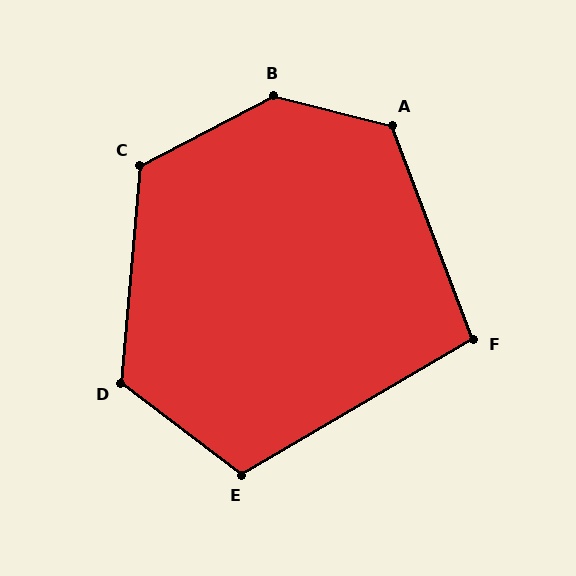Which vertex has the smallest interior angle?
F, at approximately 99 degrees.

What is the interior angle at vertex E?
Approximately 113 degrees (obtuse).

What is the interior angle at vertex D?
Approximately 122 degrees (obtuse).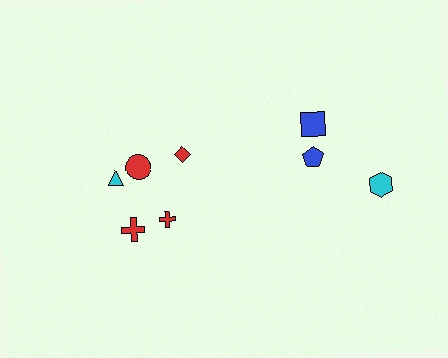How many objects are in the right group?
There are 3 objects.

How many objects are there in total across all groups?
There are 8 objects.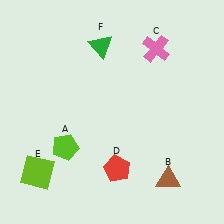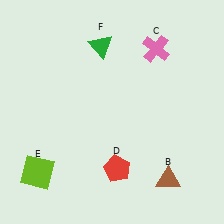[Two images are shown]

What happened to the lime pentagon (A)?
The lime pentagon (A) was removed in Image 2. It was in the bottom-left area of Image 1.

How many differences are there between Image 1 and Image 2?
There is 1 difference between the two images.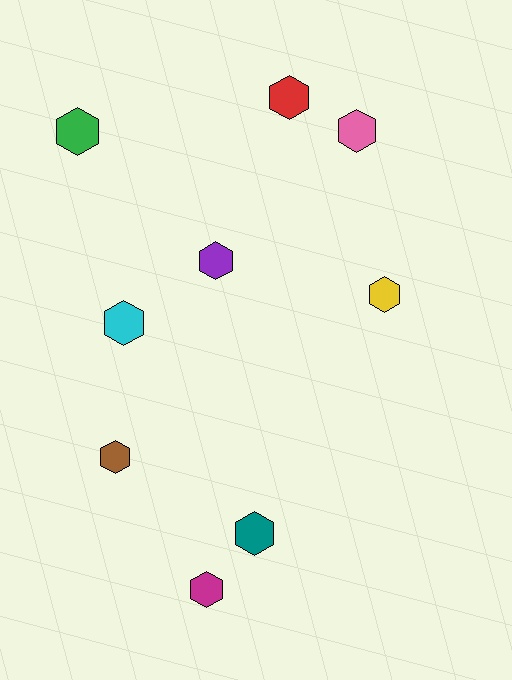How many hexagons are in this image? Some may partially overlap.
There are 9 hexagons.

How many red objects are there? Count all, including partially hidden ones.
There is 1 red object.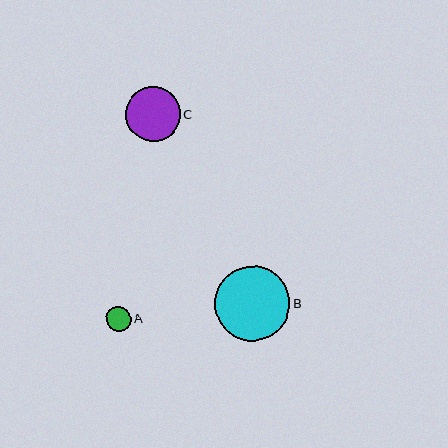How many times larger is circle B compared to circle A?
Circle B is approximately 3.0 times the size of circle A.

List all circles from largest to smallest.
From largest to smallest: B, C, A.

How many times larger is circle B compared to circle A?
Circle B is approximately 3.0 times the size of circle A.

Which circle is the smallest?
Circle A is the smallest with a size of approximately 25 pixels.